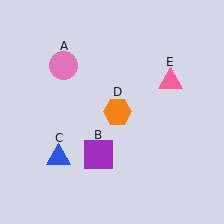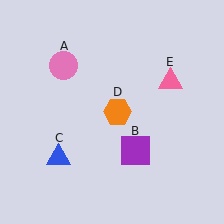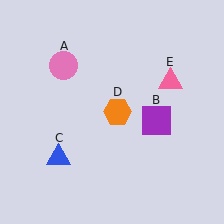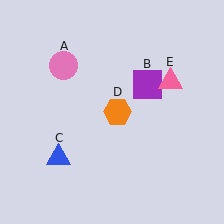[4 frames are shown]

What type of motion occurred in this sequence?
The purple square (object B) rotated counterclockwise around the center of the scene.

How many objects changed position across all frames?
1 object changed position: purple square (object B).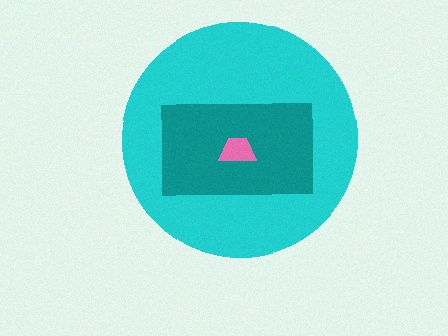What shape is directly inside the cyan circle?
The teal rectangle.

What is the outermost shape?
The cyan circle.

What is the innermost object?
The pink trapezoid.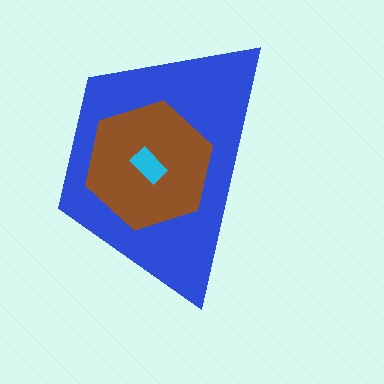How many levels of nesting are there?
3.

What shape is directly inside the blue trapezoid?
The brown hexagon.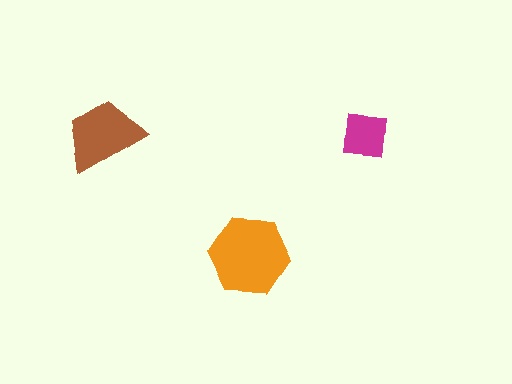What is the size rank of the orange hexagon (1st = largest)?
1st.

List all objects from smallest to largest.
The magenta square, the brown trapezoid, the orange hexagon.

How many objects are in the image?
There are 3 objects in the image.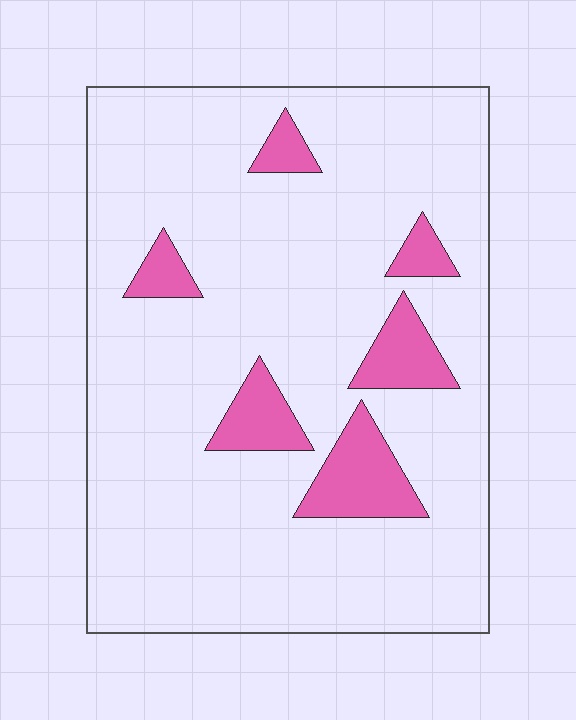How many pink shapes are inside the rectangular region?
6.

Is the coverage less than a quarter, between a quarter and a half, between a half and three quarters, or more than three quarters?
Less than a quarter.